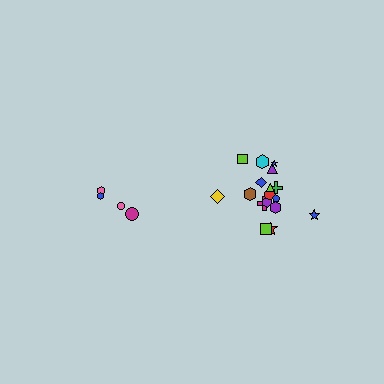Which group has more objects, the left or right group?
The right group.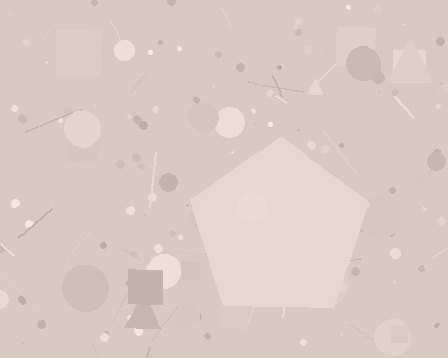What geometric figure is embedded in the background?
A pentagon is embedded in the background.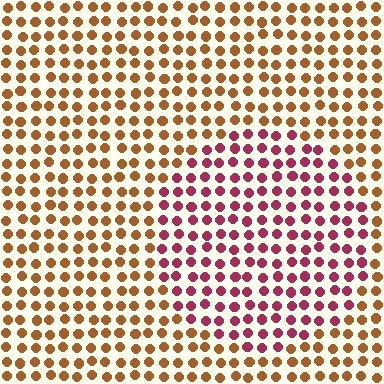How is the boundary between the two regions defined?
The boundary is defined purely by a slight shift in hue (about 47 degrees). Spacing, size, and orientation are identical on both sides.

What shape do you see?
I see a circle.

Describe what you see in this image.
The image is filled with small brown elements in a uniform arrangement. A circle-shaped region is visible where the elements are tinted to a slightly different hue, forming a subtle color boundary.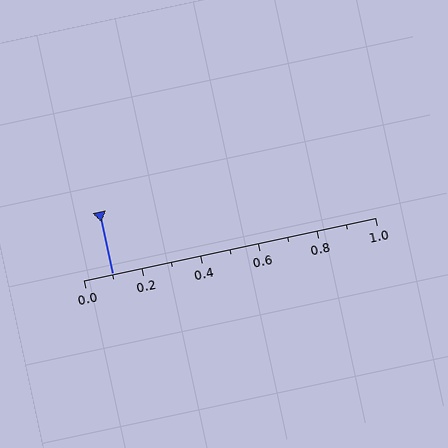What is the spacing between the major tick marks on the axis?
The major ticks are spaced 0.2 apart.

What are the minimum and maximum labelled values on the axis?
The axis runs from 0.0 to 1.0.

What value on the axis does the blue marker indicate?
The marker indicates approximately 0.1.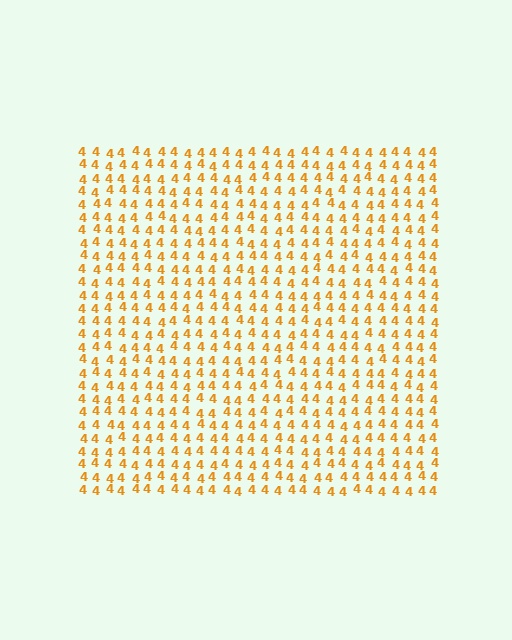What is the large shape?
The large shape is a square.